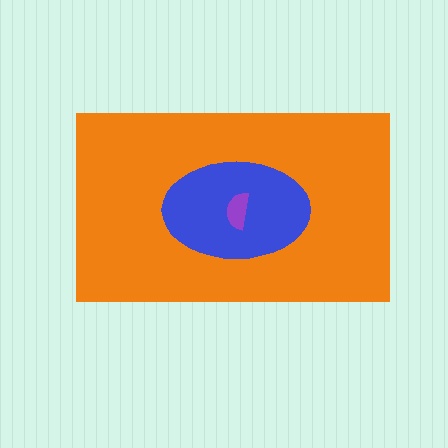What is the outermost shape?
The orange rectangle.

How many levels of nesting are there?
3.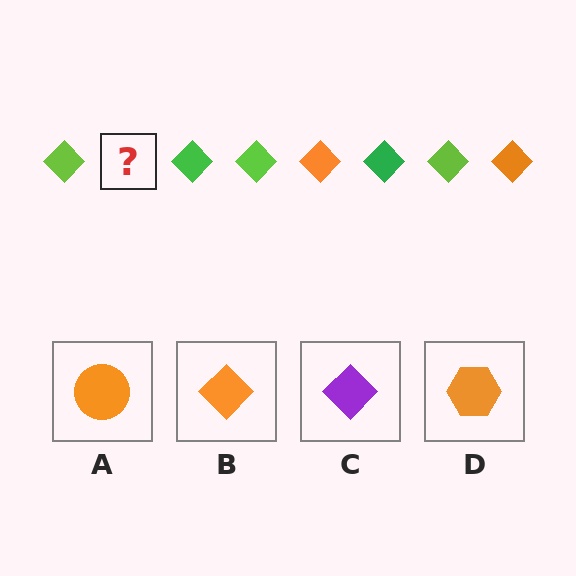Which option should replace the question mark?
Option B.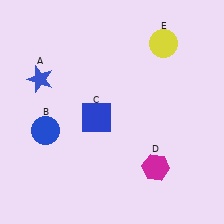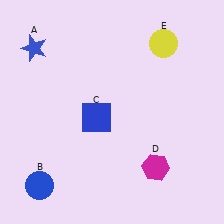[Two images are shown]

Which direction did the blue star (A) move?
The blue star (A) moved up.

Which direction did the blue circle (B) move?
The blue circle (B) moved down.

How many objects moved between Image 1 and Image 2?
2 objects moved between the two images.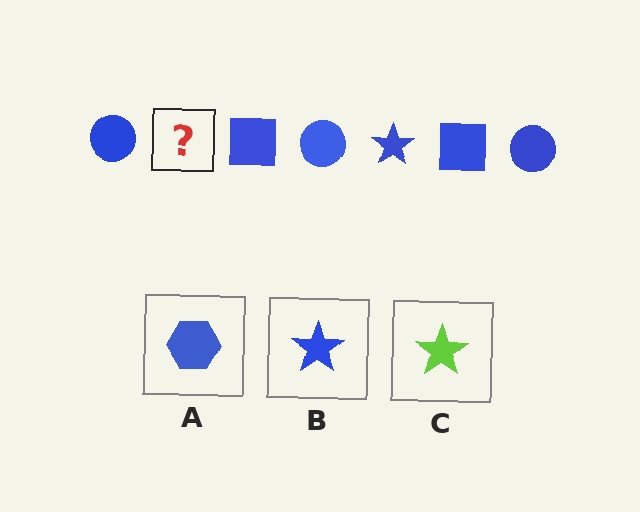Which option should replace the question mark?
Option B.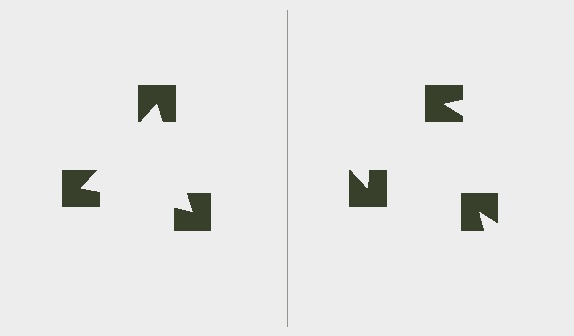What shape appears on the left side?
An illusory triangle.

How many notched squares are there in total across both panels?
6 — 3 on each side.